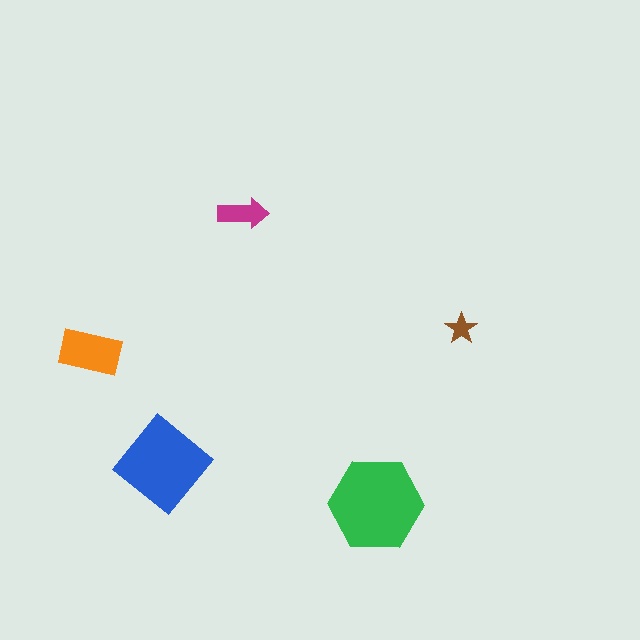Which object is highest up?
The magenta arrow is topmost.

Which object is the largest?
The green hexagon.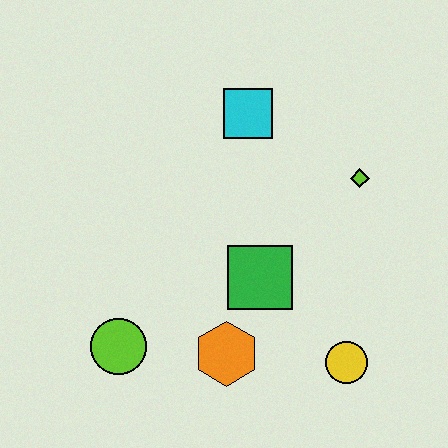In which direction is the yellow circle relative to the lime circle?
The yellow circle is to the right of the lime circle.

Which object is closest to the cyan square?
The lime diamond is closest to the cyan square.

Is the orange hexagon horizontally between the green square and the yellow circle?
No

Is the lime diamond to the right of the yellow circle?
Yes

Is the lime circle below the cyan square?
Yes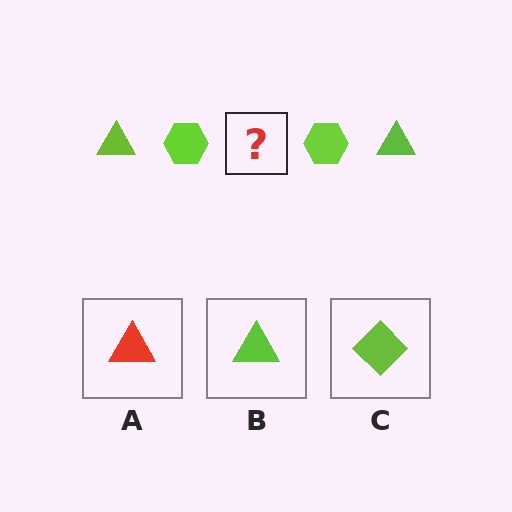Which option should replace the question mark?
Option B.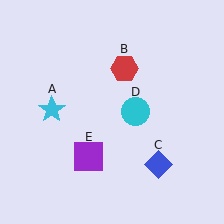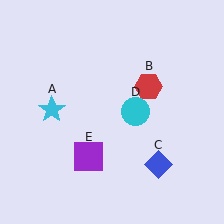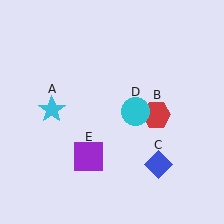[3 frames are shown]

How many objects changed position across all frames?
1 object changed position: red hexagon (object B).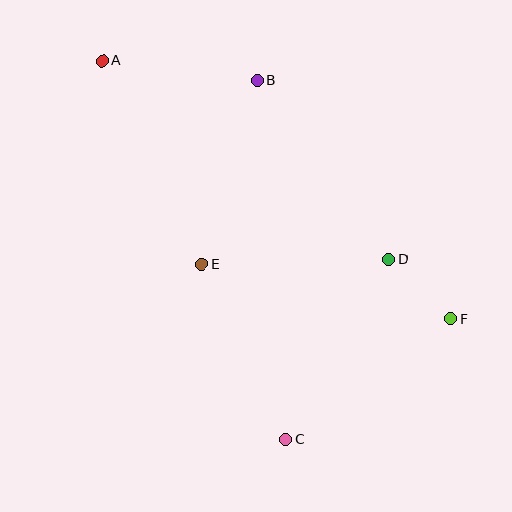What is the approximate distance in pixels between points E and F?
The distance between E and F is approximately 254 pixels.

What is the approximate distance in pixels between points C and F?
The distance between C and F is approximately 204 pixels.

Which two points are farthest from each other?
Points A and F are farthest from each other.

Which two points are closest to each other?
Points D and F are closest to each other.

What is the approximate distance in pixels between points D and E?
The distance between D and E is approximately 187 pixels.